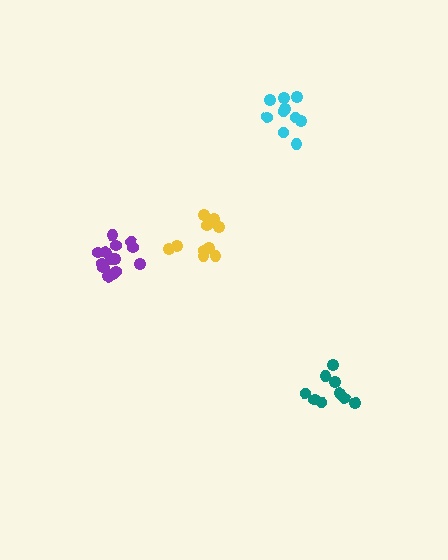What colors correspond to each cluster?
The clusters are colored: purple, teal, yellow, cyan.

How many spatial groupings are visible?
There are 4 spatial groupings.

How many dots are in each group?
Group 1: 15 dots, Group 2: 9 dots, Group 3: 10 dots, Group 4: 10 dots (44 total).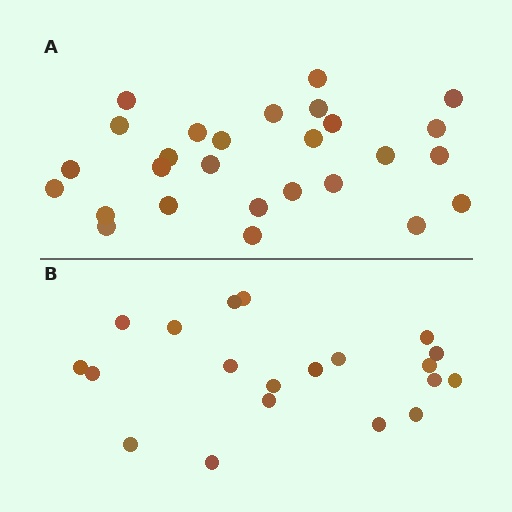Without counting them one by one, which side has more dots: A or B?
Region A (the top region) has more dots.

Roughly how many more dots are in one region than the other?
Region A has roughly 8 or so more dots than region B.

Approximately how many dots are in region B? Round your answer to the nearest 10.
About 20 dots.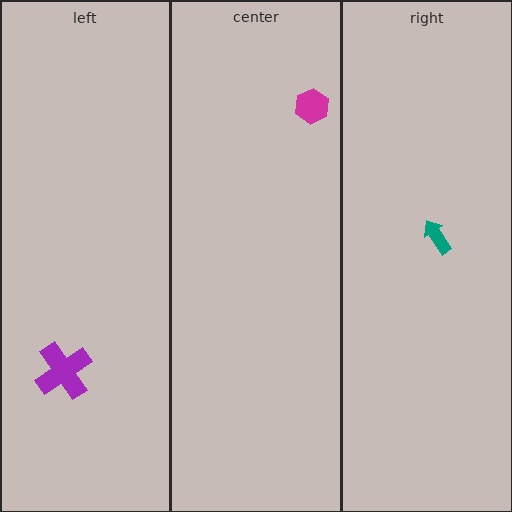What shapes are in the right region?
The teal arrow.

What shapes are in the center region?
The magenta hexagon.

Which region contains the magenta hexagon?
The center region.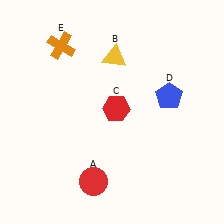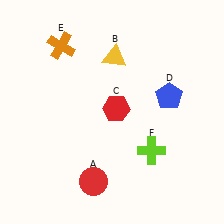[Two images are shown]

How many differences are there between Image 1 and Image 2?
There is 1 difference between the two images.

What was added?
A lime cross (F) was added in Image 2.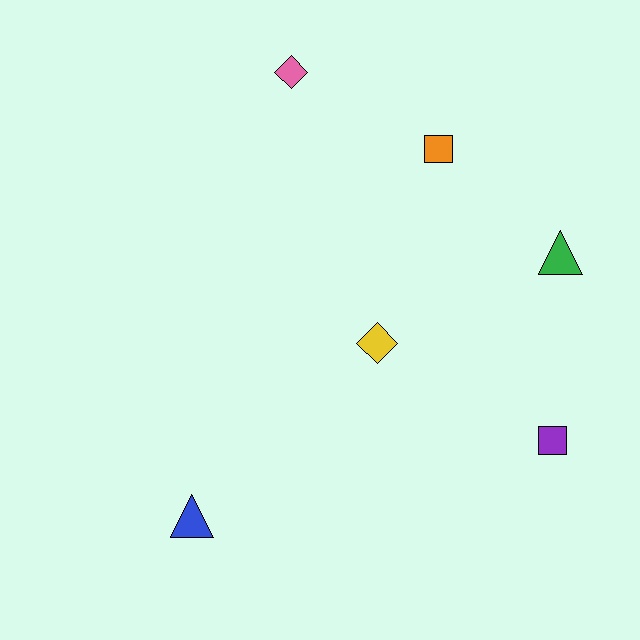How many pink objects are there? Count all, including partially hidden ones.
There is 1 pink object.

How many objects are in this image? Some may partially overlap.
There are 6 objects.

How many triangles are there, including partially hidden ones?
There are 2 triangles.